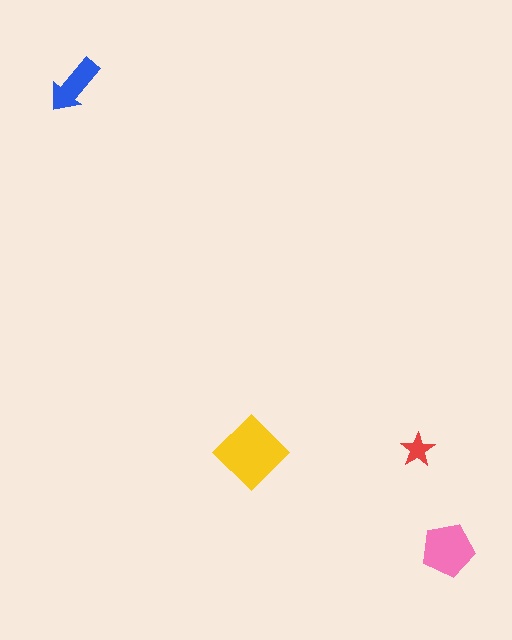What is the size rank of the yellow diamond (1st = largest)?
1st.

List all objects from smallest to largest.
The red star, the blue arrow, the pink pentagon, the yellow diamond.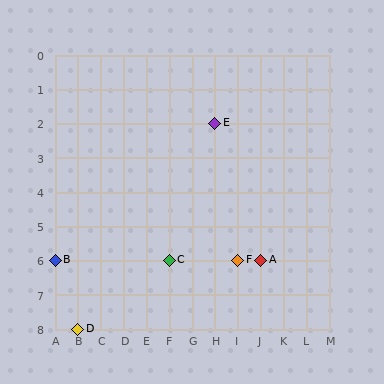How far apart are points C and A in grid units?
Points C and A are 4 columns apart.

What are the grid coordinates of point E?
Point E is at grid coordinates (H, 2).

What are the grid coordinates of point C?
Point C is at grid coordinates (F, 6).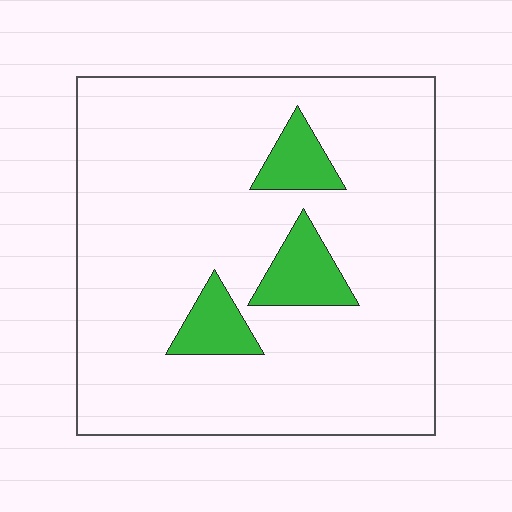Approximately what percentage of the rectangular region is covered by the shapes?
Approximately 10%.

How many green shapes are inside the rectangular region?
3.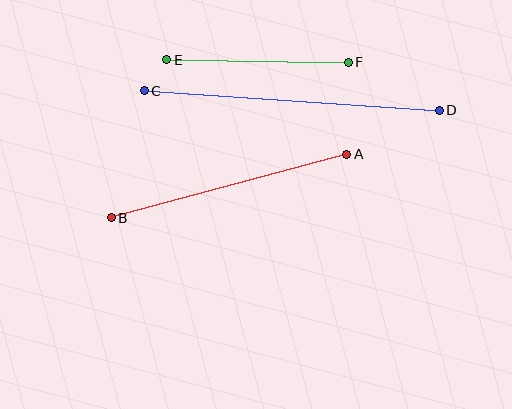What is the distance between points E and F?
The distance is approximately 182 pixels.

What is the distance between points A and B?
The distance is approximately 244 pixels.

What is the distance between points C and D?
The distance is approximately 295 pixels.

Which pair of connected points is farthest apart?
Points C and D are farthest apart.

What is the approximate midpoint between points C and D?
The midpoint is at approximately (292, 101) pixels.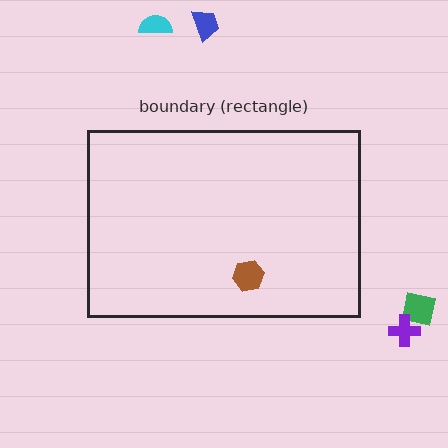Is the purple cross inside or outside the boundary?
Outside.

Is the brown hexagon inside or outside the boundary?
Inside.